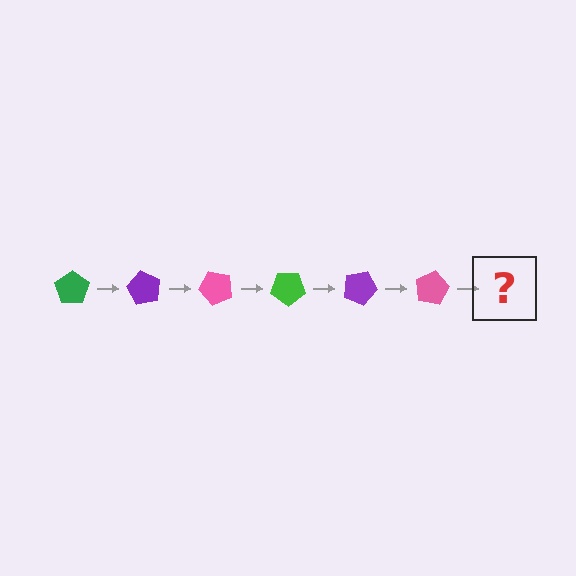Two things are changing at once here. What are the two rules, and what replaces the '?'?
The two rules are that it rotates 60 degrees each step and the color cycles through green, purple, and pink. The '?' should be a green pentagon, rotated 360 degrees from the start.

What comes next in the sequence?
The next element should be a green pentagon, rotated 360 degrees from the start.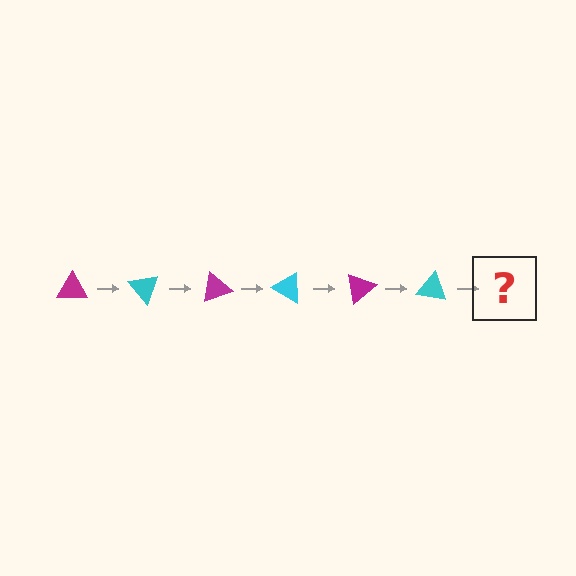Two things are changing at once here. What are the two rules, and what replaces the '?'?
The two rules are that it rotates 50 degrees each step and the color cycles through magenta and cyan. The '?' should be a magenta triangle, rotated 300 degrees from the start.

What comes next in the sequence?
The next element should be a magenta triangle, rotated 300 degrees from the start.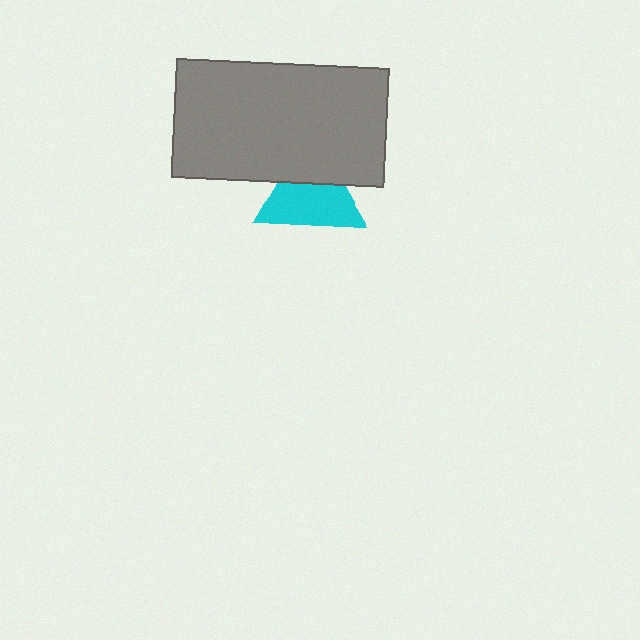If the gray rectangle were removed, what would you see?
You would see the complete cyan triangle.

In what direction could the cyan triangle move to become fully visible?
The cyan triangle could move down. That would shift it out from behind the gray rectangle entirely.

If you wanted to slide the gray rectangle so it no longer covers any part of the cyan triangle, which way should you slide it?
Slide it up — that is the most direct way to separate the two shapes.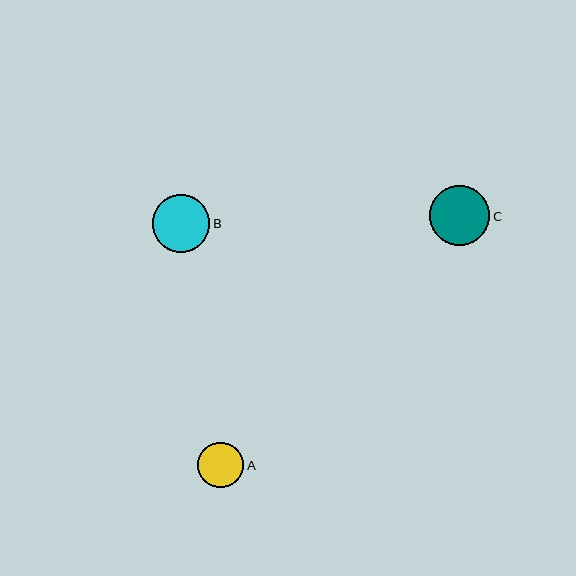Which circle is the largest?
Circle C is the largest with a size of approximately 60 pixels.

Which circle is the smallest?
Circle A is the smallest with a size of approximately 46 pixels.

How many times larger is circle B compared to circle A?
Circle B is approximately 1.3 times the size of circle A.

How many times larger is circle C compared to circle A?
Circle C is approximately 1.3 times the size of circle A.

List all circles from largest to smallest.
From largest to smallest: C, B, A.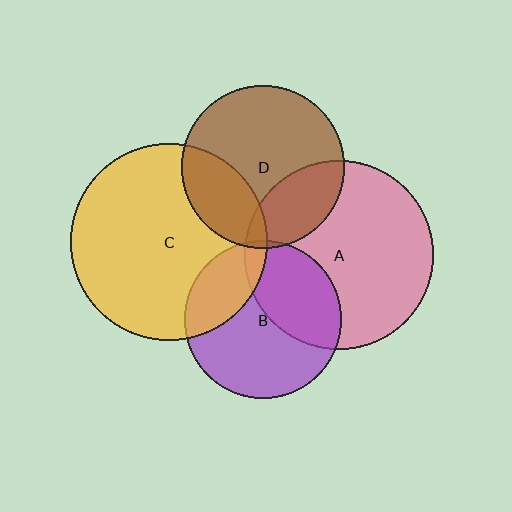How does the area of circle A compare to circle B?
Approximately 1.4 times.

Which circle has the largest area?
Circle C (yellow).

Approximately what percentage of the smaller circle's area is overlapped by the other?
Approximately 25%.